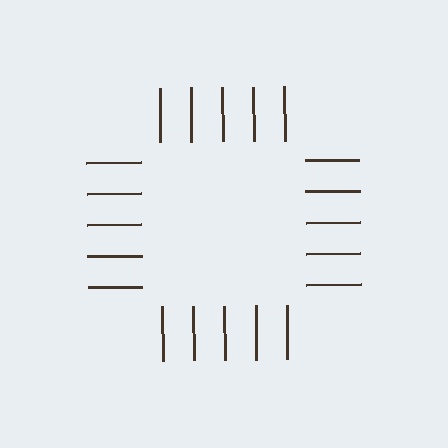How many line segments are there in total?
20 — 5 along each of the 4 edges.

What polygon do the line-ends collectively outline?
An illusory square — the line segments terminate on its edges but no continuous stroke is drawn.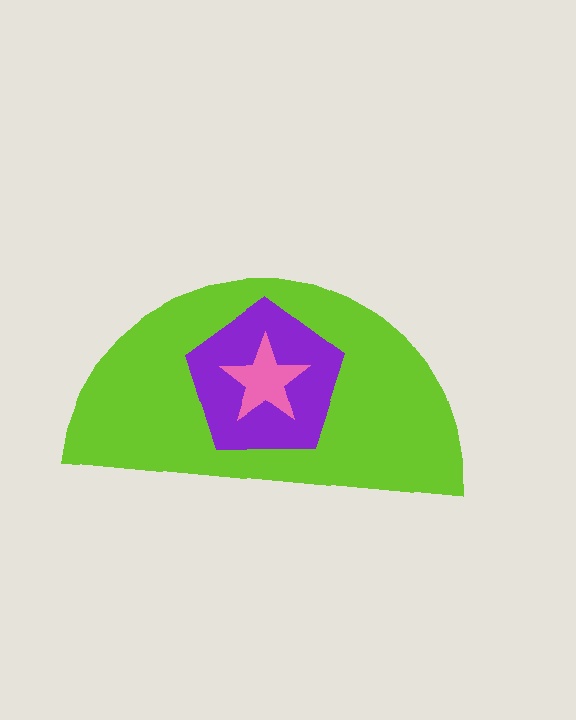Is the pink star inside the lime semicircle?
Yes.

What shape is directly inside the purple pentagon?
The pink star.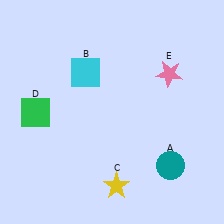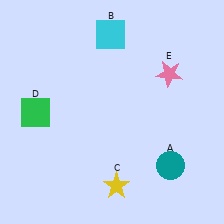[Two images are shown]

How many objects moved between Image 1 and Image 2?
1 object moved between the two images.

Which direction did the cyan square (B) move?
The cyan square (B) moved up.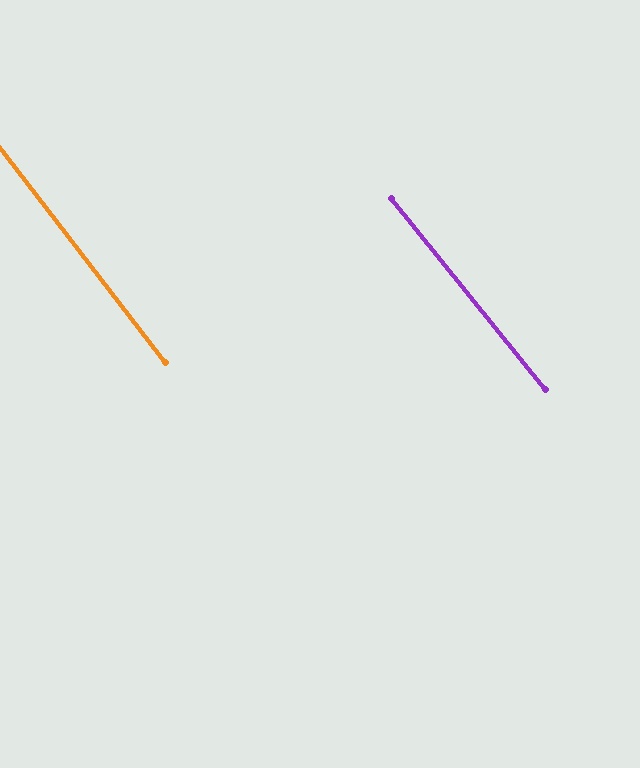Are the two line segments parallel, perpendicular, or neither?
Parallel — their directions differ by only 1.2°.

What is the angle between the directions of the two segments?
Approximately 1 degree.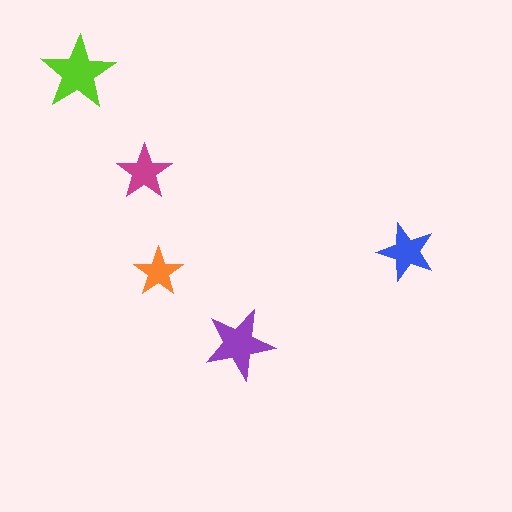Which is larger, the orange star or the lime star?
The lime one.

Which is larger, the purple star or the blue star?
The purple one.